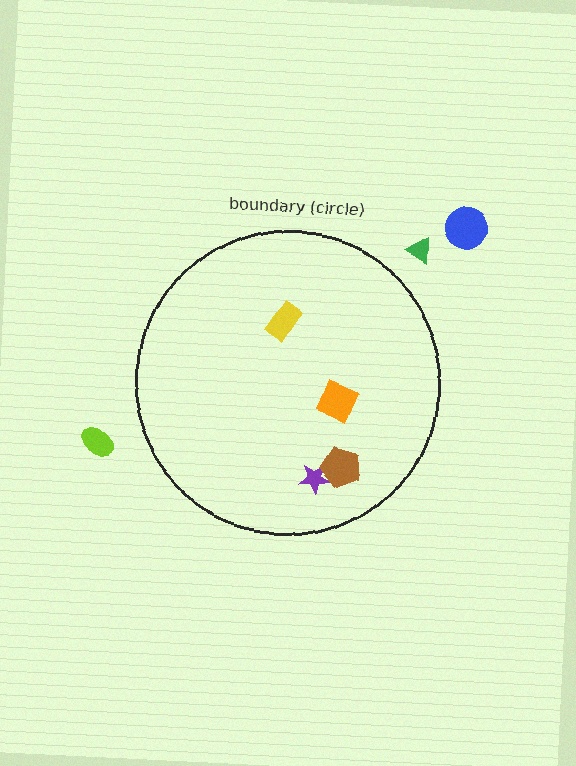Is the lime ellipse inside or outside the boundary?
Outside.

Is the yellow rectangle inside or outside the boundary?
Inside.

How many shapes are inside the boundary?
4 inside, 3 outside.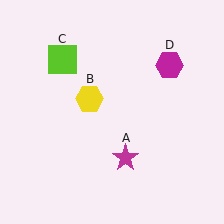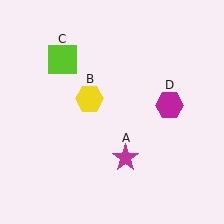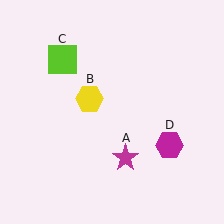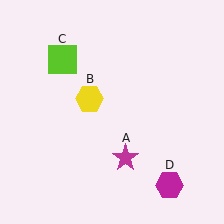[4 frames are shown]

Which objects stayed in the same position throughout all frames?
Magenta star (object A) and yellow hexagon (object B) and lime square (object C) remained stationary.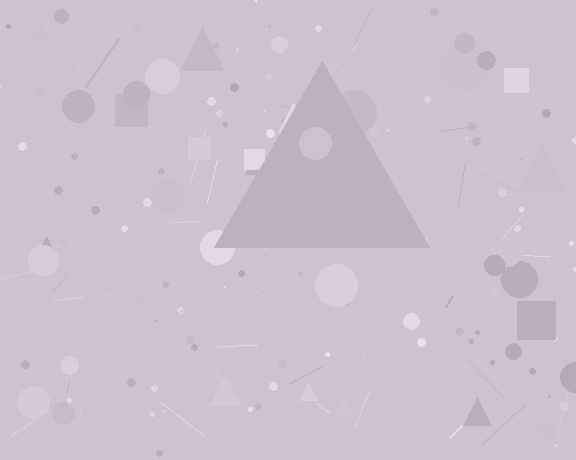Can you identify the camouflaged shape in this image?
The camouflaged shape is a triangle.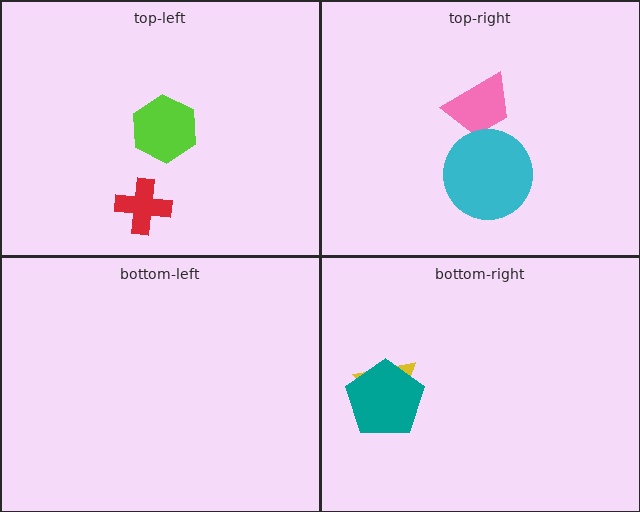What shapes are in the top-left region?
The red cross, the lime hexagon.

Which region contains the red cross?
The top-left region.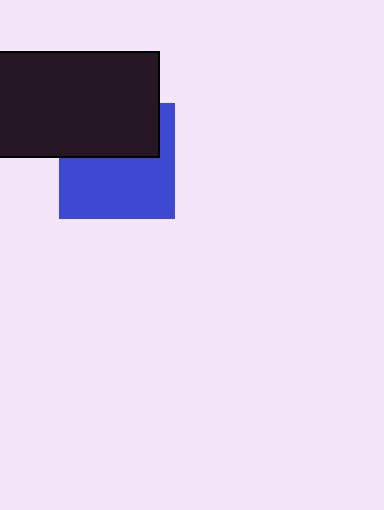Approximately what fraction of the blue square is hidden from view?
Roughly 40% of the blue square is hidden behind the black rectangle.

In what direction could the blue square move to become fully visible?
The blue square could move down. That would shift it out from behind the black rectangle entirely.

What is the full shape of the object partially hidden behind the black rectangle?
The partially hidden object is a blue square.